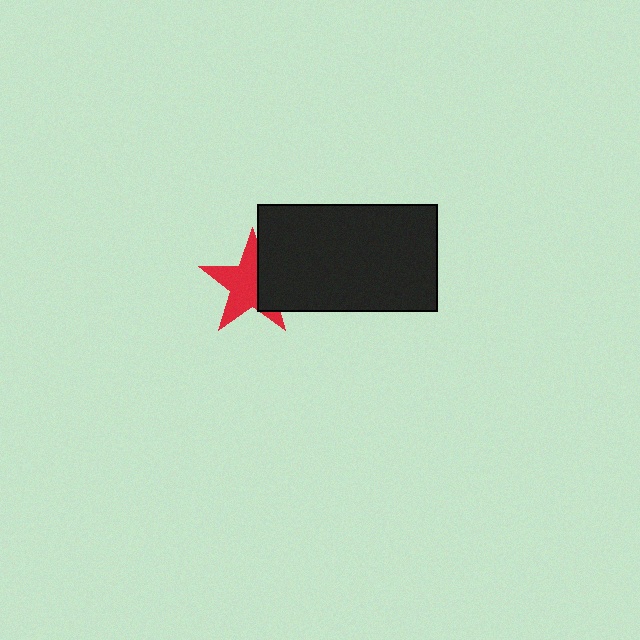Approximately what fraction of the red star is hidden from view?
Roughly 35% of the red star is hidden behind the black rectangle.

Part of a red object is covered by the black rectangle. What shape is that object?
It is a star.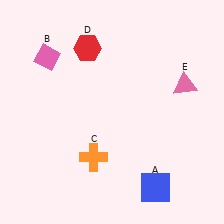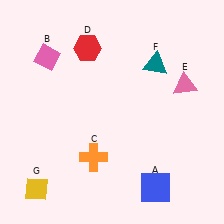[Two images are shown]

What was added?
A teal triangle (F), a yellow diamond (G) were added in Image 2.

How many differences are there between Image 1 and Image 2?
There are 2 differences between the two images.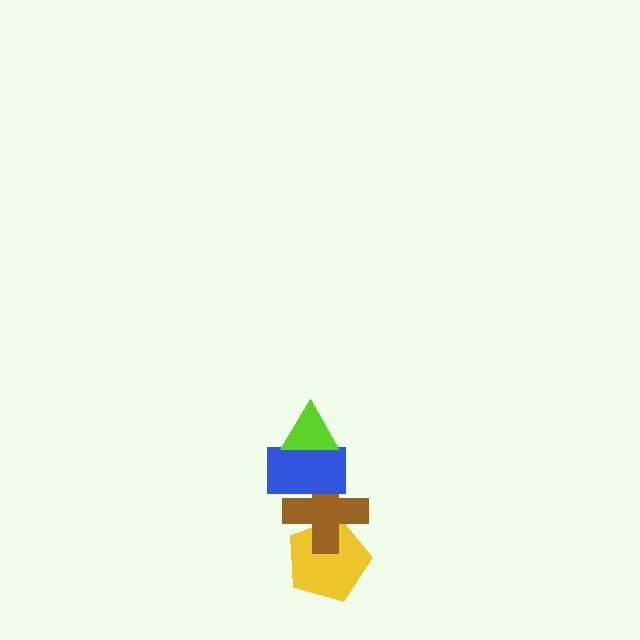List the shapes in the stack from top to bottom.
From top to bottom: the lime triangle, the blue rectangle, the brown cross, the yellow pentagon.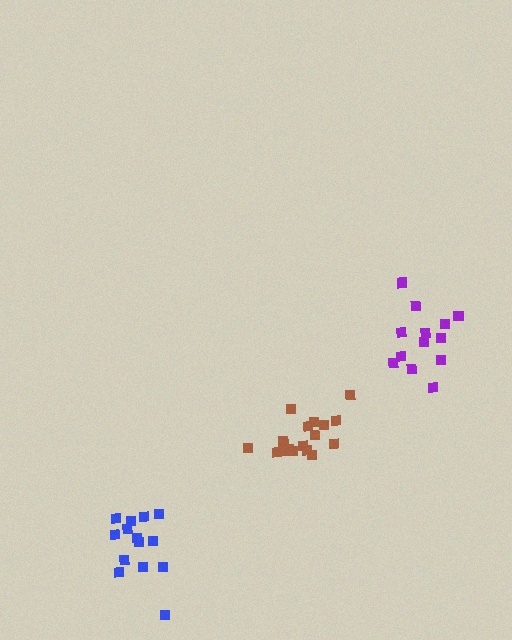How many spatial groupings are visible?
There are 3 spatial groupings.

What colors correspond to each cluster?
The clusters are colored: brown, blue, purple.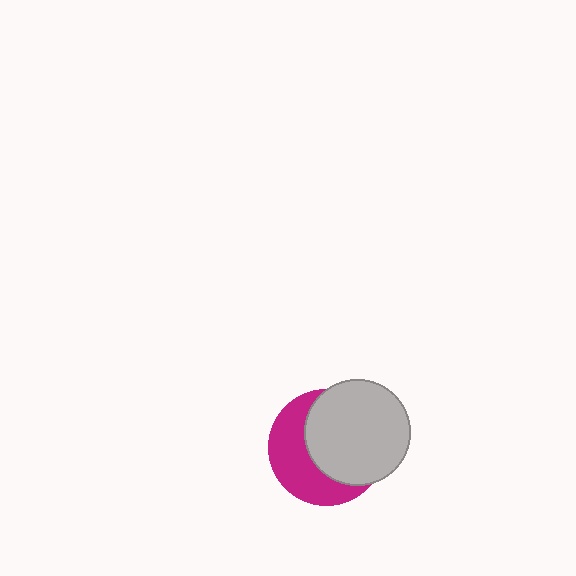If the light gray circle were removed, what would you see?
You would see the complete magenta circle.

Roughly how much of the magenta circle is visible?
A small part of it is visible (roughly 44%).